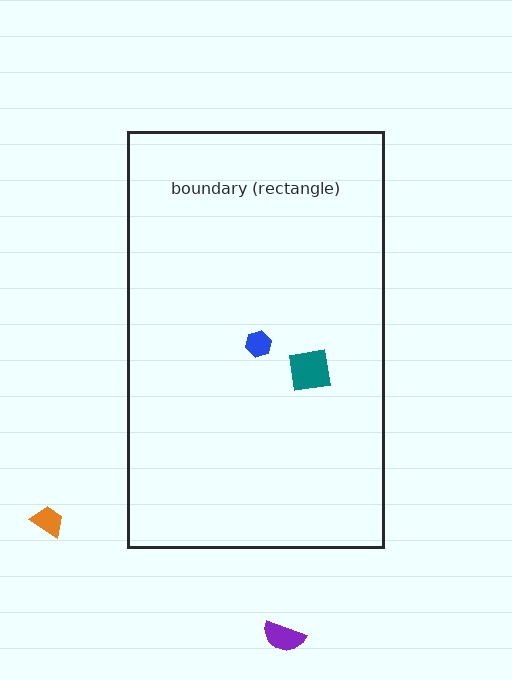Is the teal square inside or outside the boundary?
Inside.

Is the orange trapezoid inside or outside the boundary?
Outside.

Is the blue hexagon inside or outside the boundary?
Inside.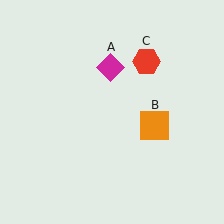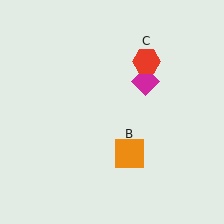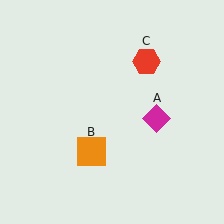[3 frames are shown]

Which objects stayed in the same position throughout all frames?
Red hexagon (object C) remained stationary.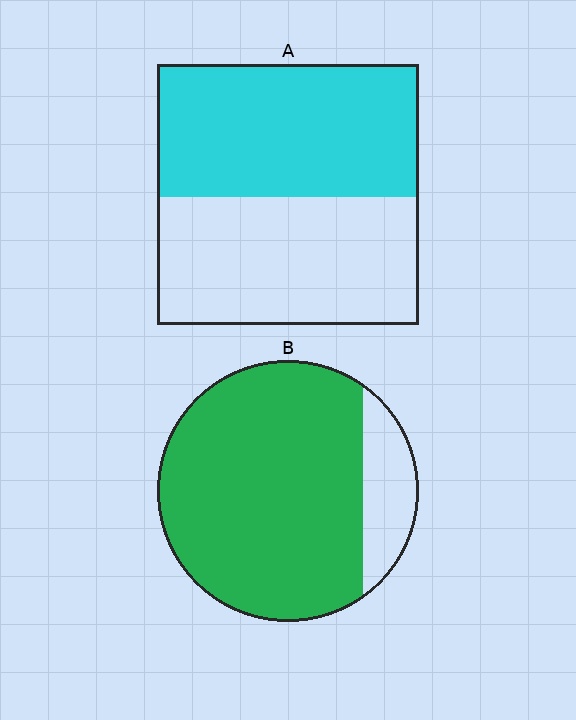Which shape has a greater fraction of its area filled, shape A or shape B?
Shape B.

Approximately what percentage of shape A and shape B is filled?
A is approximately 50% and B is approximately 85%.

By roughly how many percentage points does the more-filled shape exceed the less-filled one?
By roughly 35 percentage points (B over A).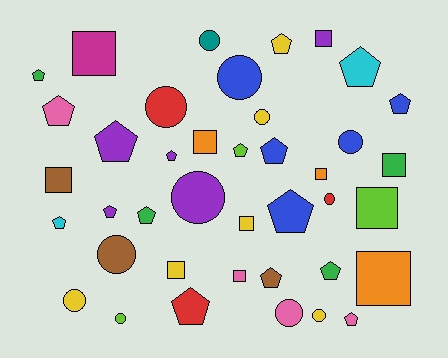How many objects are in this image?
There are 40 objects.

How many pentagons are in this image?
There are 17 pentagons.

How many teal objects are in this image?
There is 1 teal object.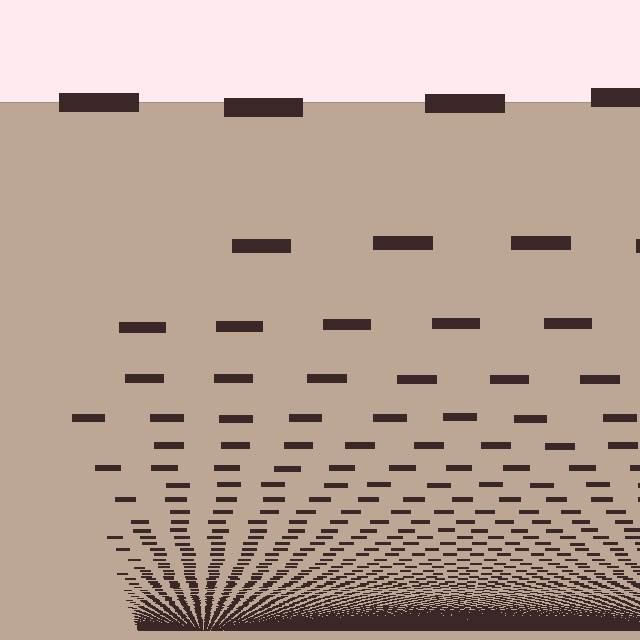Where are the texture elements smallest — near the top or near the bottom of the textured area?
Near the bottom.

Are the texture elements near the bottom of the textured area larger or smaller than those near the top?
Smaller. The gradient is inverted — elements near the bottom are smaller and denser.